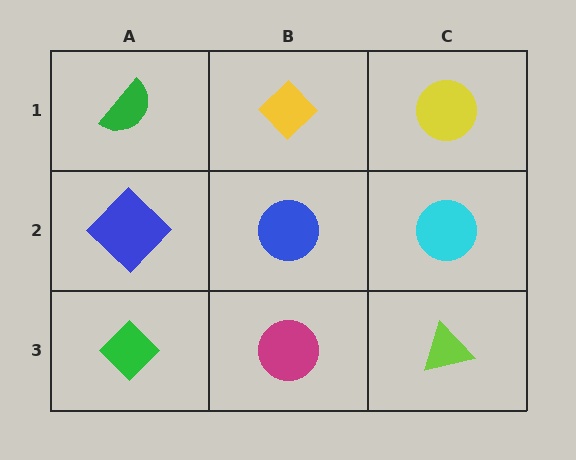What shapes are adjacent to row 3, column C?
A cyan circle (row 2, column C), a magenta circle (row 3, column B).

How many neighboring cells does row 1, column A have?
2.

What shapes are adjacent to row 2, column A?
A green semicircle (row 1, column A), a green diamond (row 3, column A), a blue circle (row 2, column B).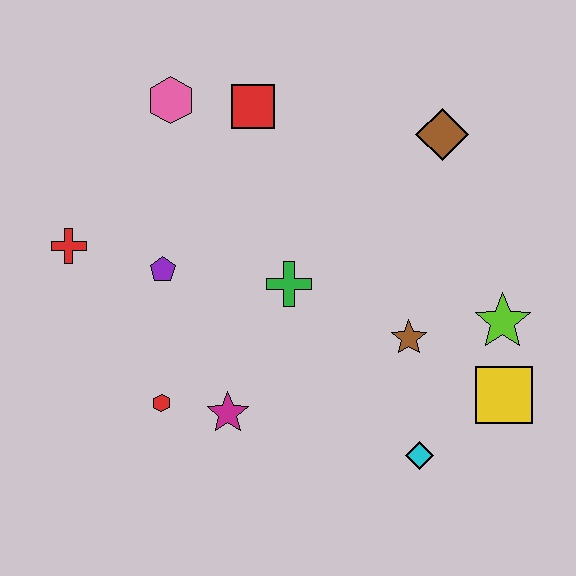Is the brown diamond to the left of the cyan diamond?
No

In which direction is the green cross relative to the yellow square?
The green cross is to the left of the yellow square.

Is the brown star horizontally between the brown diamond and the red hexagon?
Yes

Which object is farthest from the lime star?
The red cross is farthest from the lime star.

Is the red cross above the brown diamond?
No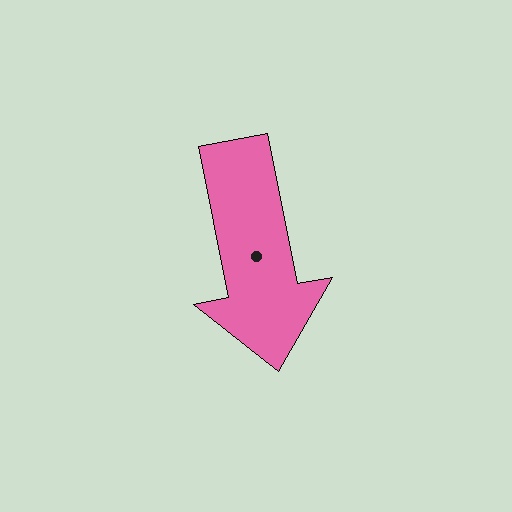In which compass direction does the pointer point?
South.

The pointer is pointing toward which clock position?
Roughly 6 o'clock.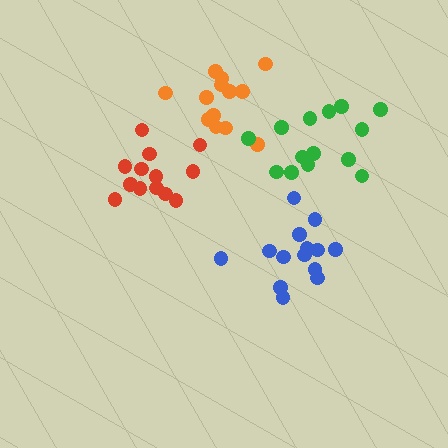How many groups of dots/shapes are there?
There are 4 groups.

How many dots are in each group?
Group 1: 13 dots, Group 2: 14 dots, Group 3: 13 dots, Group 4: 14 dots (54 total).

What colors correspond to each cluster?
The clusters are colored: red, blue, orange, green.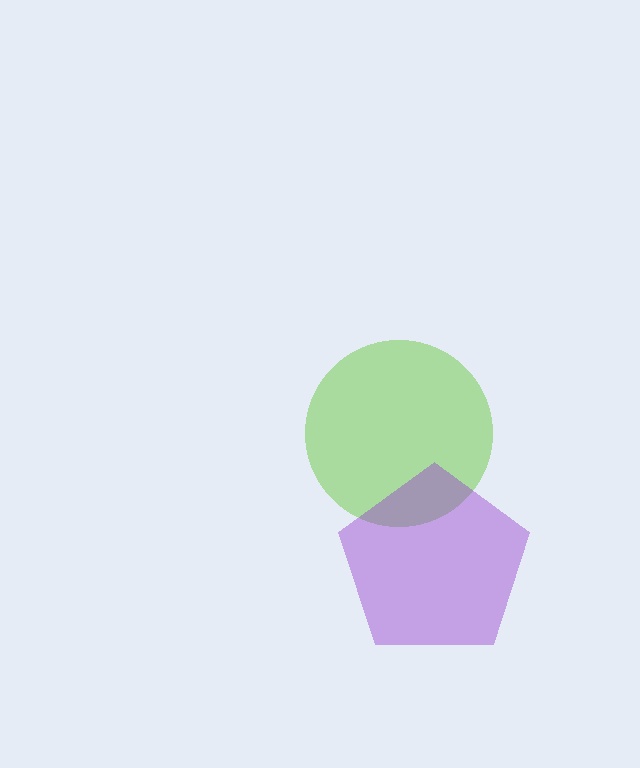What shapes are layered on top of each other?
The layered shapes are: a lime circle, a purple pentagon.